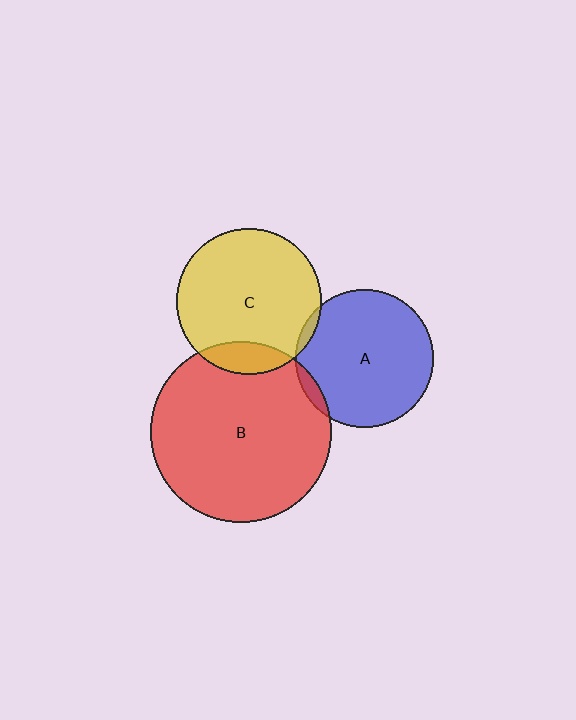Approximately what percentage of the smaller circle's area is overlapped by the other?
Approximately 5%.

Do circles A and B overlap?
Yes.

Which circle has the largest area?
Circle B (red).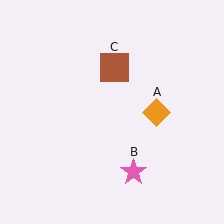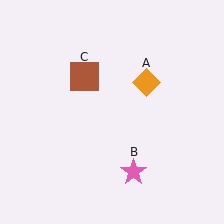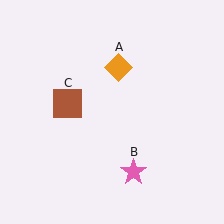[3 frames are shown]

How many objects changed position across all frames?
2 objects changed position: orange diamond (object A), brown square (object C).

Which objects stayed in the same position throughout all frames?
Pink star (object B) remained stationary.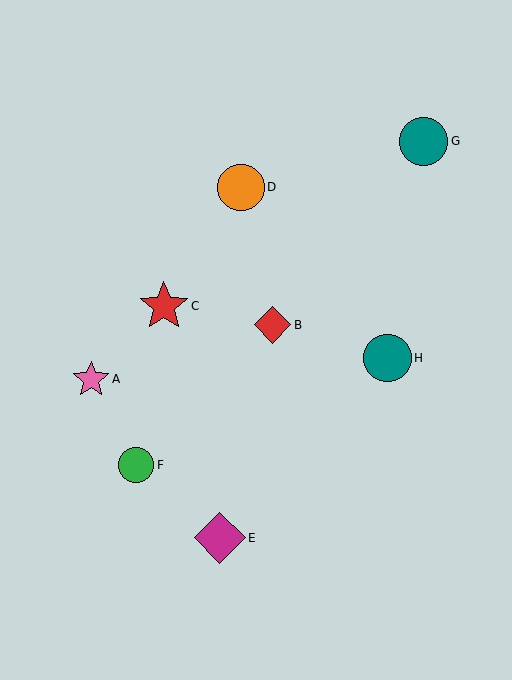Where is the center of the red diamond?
The center of the red diamond is at (273, 325).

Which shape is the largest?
The magenta diamond (labeled E) is the largest.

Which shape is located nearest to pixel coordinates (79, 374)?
The pink star (labeled A) at (91, 379) is nearest to that location.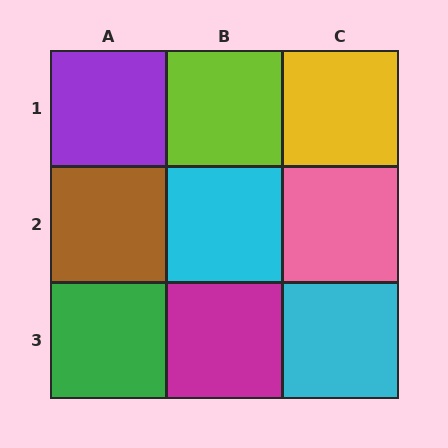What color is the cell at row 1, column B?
Lime.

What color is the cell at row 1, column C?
Yellow.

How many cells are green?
1 cell is green.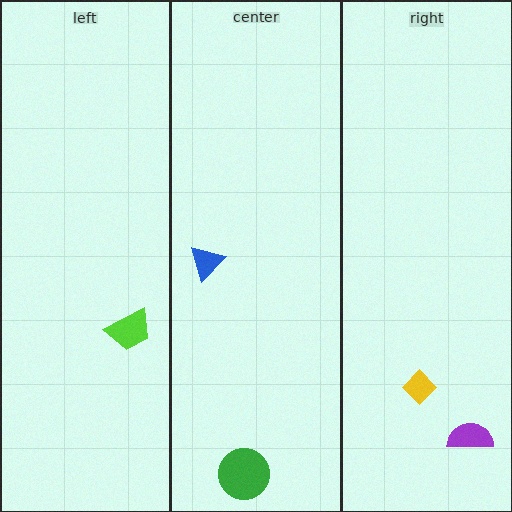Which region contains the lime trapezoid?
The left region.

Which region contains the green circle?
The center region.